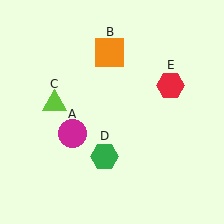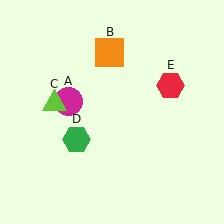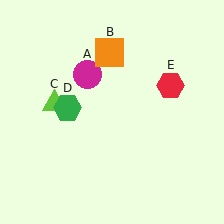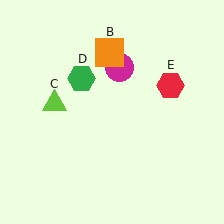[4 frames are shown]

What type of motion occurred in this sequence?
The magenta circle (object A), green hexagon (object D) rotated clockwise around the center of the scene.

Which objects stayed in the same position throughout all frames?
Orange square (object B) and lime triangle (object C) and red hexagon (object E) remained stationary.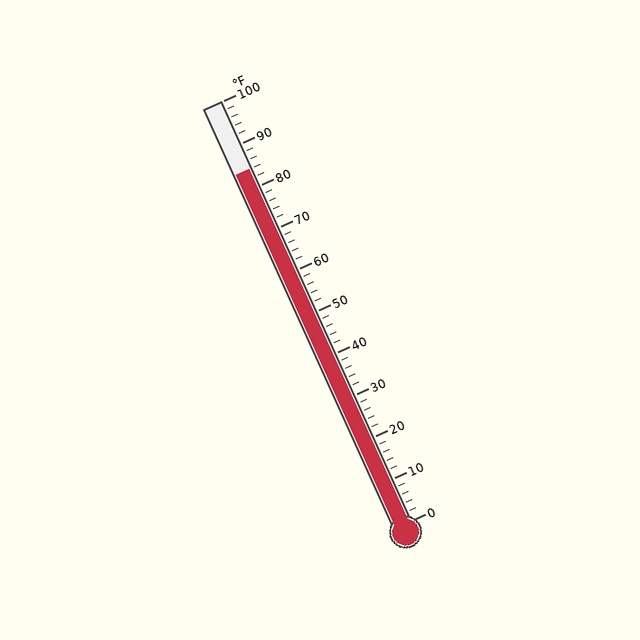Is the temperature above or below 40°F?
The temperature is above 40°F.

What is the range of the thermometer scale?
The thermometer scale ranges from 0°F to 100°F.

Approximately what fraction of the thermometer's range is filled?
The thermometer is filled to approximately 85% of its range.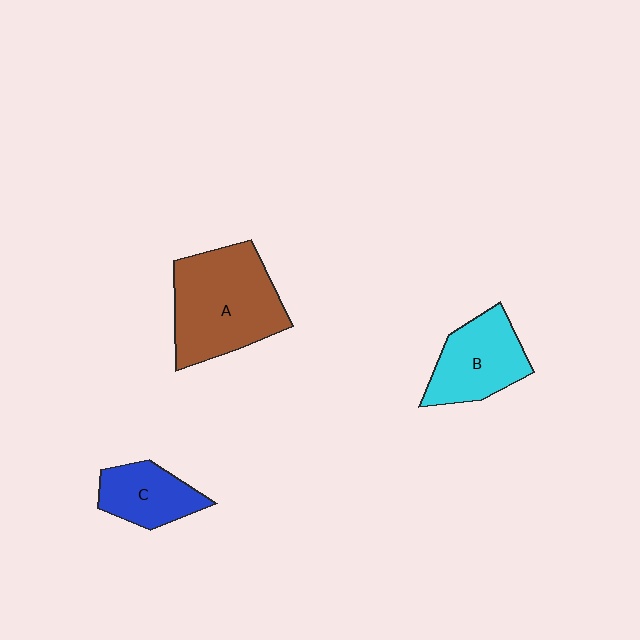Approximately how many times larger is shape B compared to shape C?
Approximately 1.3 times.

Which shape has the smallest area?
Shape C (blue).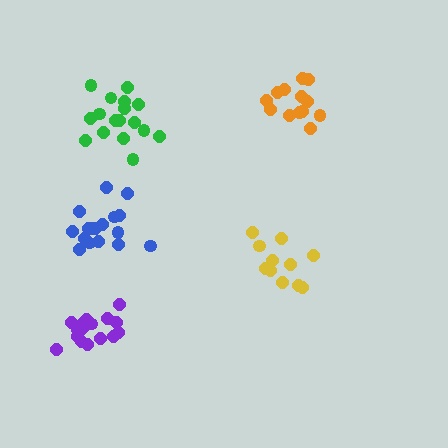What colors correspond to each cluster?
The clusters are colored: green, orange, blue, purple, yellow.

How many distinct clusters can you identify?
There are 5 distinct clusters.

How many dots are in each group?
Group 1: 17 dots, Group 2: 13 dots, Group 3: 17 dots, Group 4: 16 dots, Group 5: 11 dots (74 total).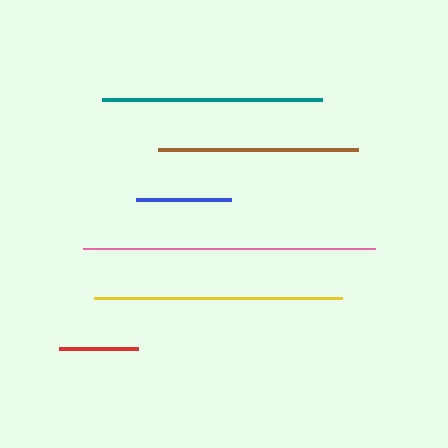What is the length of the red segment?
The red segment is approximately 79 pixels long.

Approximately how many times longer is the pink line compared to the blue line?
The pink line is approximately 3.1 times the length of the blue line.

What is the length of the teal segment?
The teal segment is approximately 220 pixels long.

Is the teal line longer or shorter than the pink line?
The pink line is longer than the teal line.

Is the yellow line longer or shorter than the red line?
The yellow line is longer than the red line.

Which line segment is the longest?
The pink line is the longest at approximately 292 pixels.